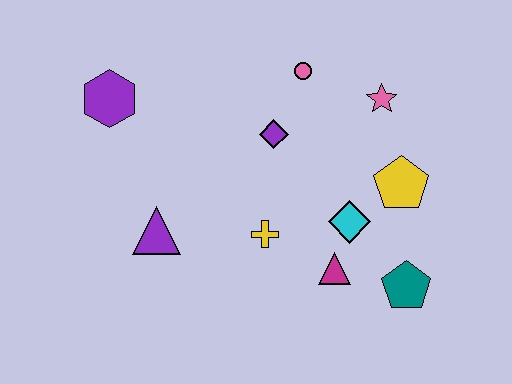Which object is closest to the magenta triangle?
The cyan diamond is closest to the magenta triangle.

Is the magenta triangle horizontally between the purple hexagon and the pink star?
Yes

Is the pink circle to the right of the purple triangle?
Yes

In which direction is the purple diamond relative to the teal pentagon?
The purple diamond is above the teal pentagon.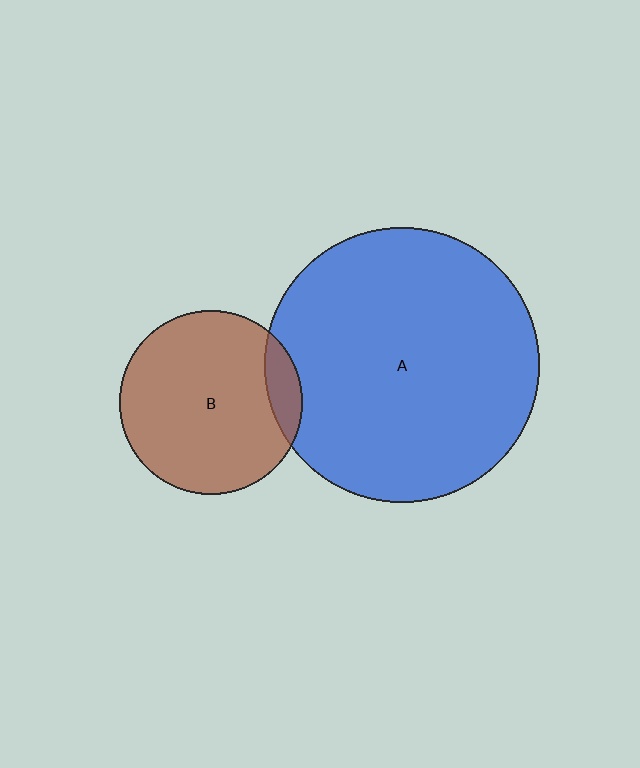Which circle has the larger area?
Circle A (blue).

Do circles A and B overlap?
Yes.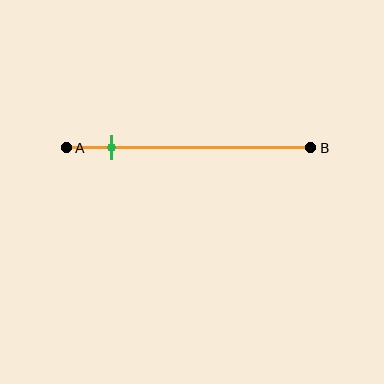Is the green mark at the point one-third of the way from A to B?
No, the mark is at about 20% from A, not at the 33% one-third point.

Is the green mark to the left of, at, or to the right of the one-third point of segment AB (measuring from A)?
The green mark is to the left of the one-third point of segment AB.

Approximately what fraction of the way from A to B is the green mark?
The green mark is approximately 20% of the way from A to B.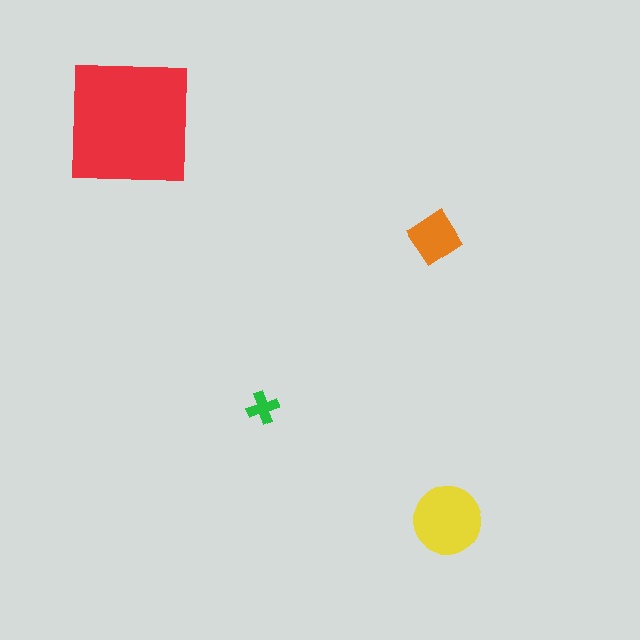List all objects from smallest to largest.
The green cross, the orange diamond, the yellow circle, the red square.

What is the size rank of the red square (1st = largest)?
1st.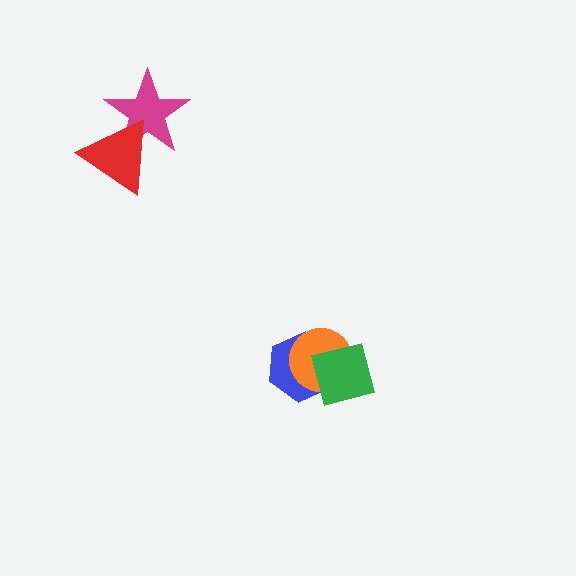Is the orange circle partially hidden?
Yes, it is partially covered by another shape.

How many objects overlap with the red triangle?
1 object overlaps with the red triangle.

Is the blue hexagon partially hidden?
Yes, it is partially covered by another shape.